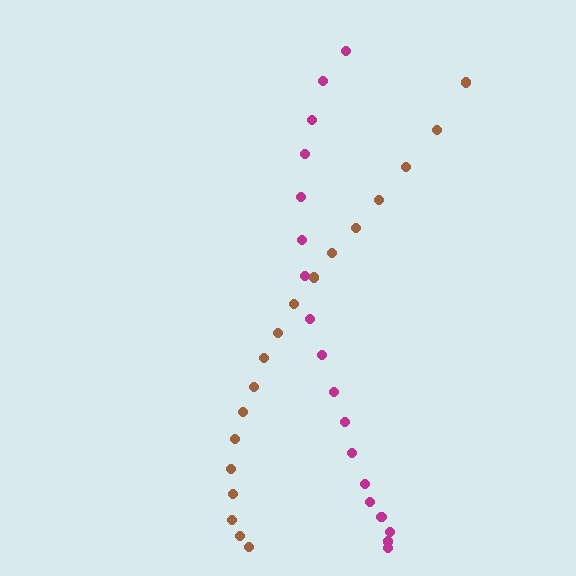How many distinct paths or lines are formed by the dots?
There are 2 distinct paths.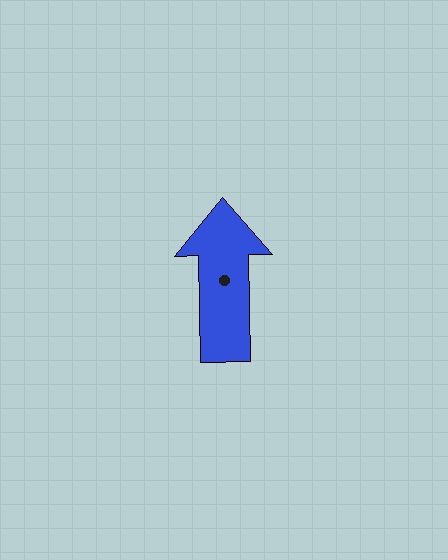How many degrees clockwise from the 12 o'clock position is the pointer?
Approximately 359 degrees.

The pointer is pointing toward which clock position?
Roughly 12 o'clock.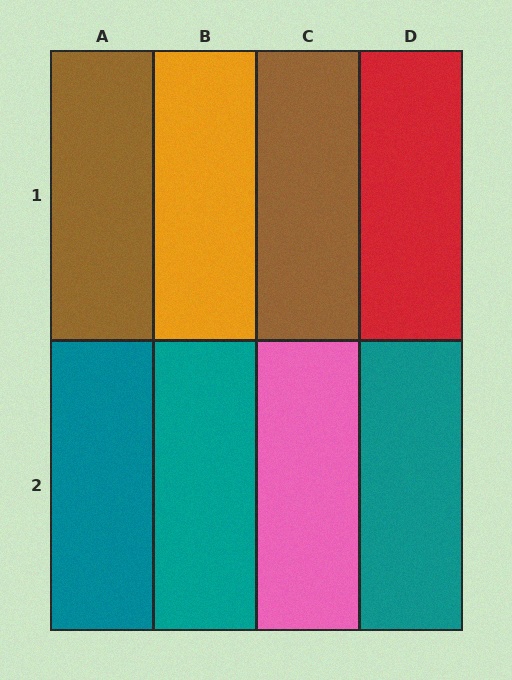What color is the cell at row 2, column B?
Teal.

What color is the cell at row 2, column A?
Teal.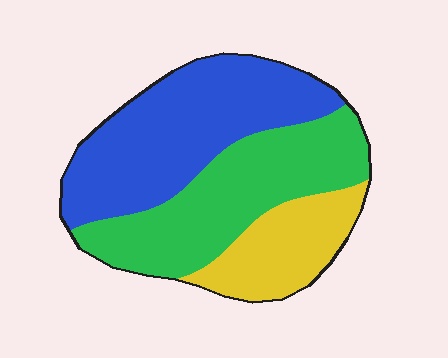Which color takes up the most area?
Blue, at roughly 40%.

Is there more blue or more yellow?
Blue.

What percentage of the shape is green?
Green takes up between a third and a half of the shape.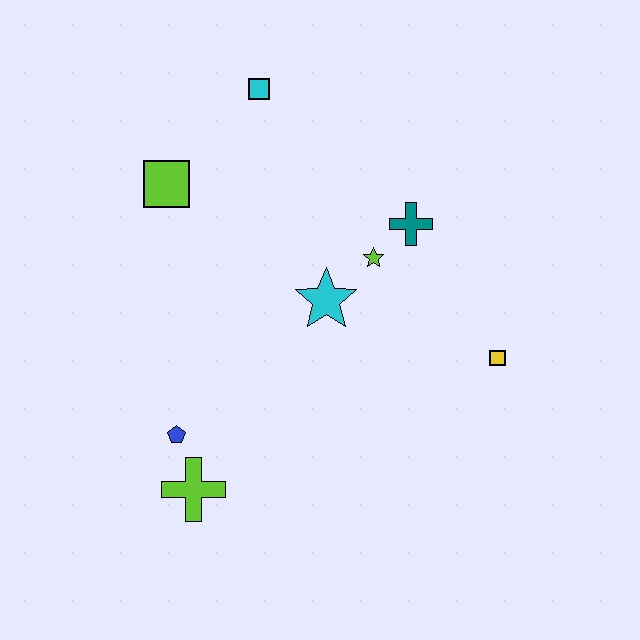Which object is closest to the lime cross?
The blue pentagon is closest to the lime cross.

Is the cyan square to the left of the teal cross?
Yes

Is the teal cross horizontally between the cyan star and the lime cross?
No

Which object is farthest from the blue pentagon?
The cyan square is farthest from the blue pentagon.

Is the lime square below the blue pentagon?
No